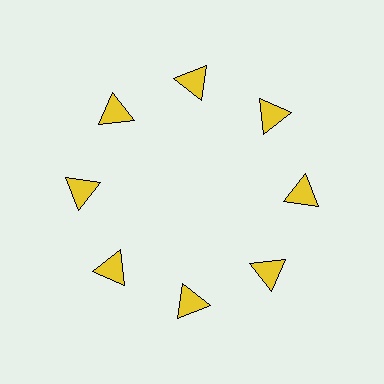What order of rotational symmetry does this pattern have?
This pattern has 8-fold rotational symmetry.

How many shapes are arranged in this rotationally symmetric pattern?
There are 8 shapes, arranged in 8 groups of 1.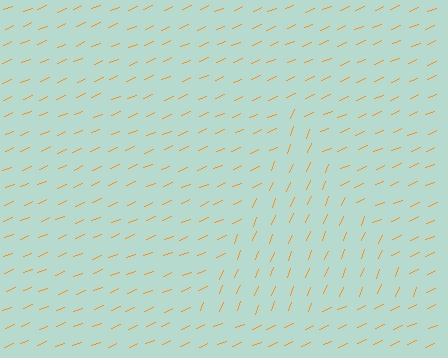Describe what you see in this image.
The image is filled with small orange line segments. A triangle region in the image has lines oriented differently from the surrounding lines, creating a visible texture boundary.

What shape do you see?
I see a triangle.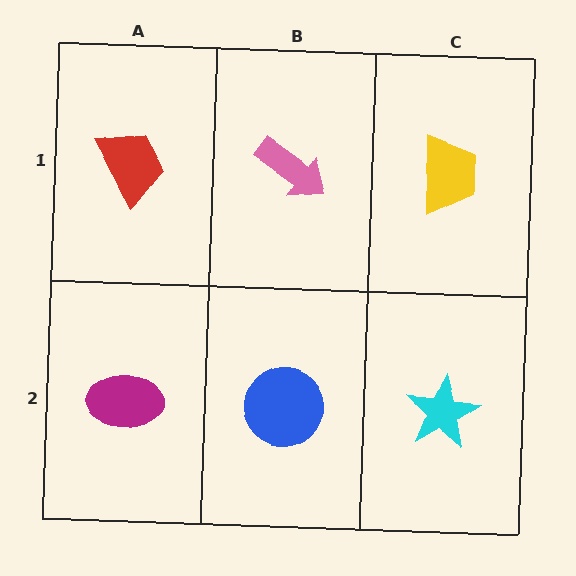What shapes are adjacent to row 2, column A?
A red trapezoid (row 1, column A), a blue circle (row 2, column B).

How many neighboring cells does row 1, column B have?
3.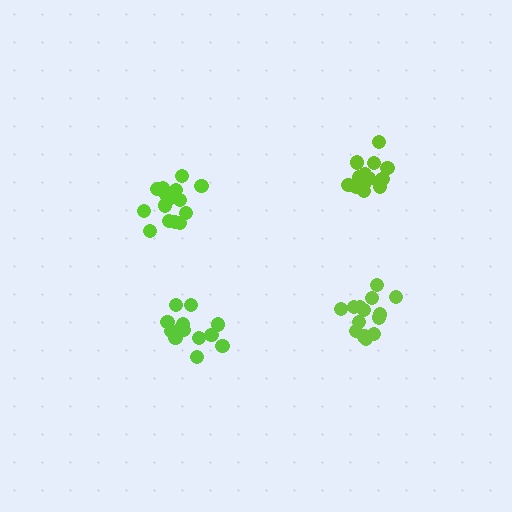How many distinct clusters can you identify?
There are 4 distinct clusters.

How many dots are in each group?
Group 1: 13 dots, Group 2: 14 dots, Group 3: 16 dots, Group 4: 15 dots (58 total).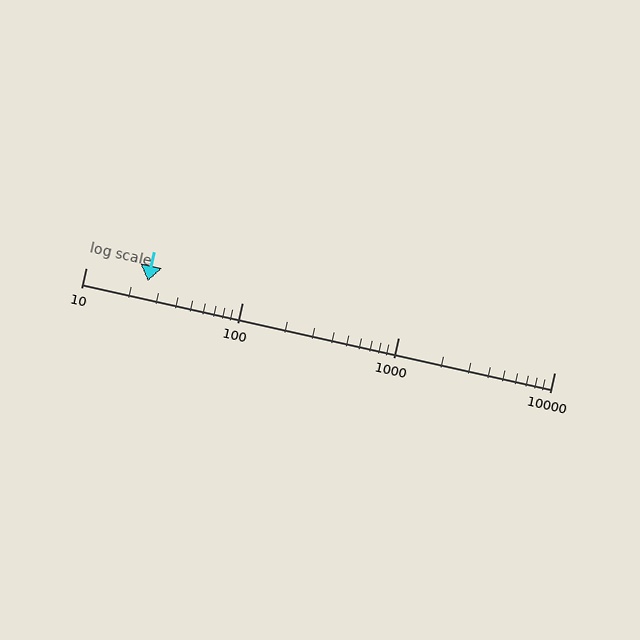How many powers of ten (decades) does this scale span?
The scale spans 3 decades, from 10 to 10000.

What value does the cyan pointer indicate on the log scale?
The pointer indicates approximately 25.